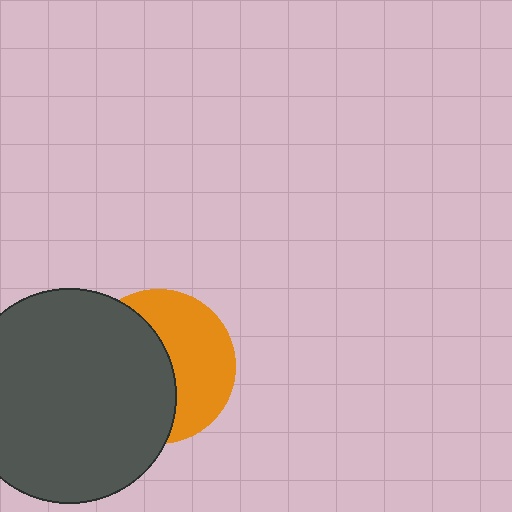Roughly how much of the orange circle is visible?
About half of it is visible (roughly 47%).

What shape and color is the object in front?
The object in front is a dark gray circle.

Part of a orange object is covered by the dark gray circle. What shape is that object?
It is a circle.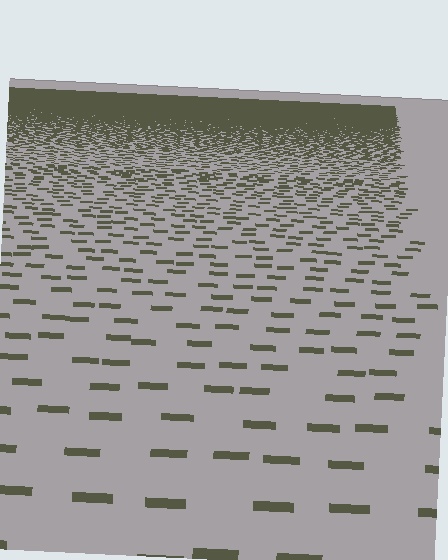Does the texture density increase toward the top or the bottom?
Density increases toward the top.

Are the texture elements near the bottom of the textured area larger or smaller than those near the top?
Larger. Near the bottom, elements are closer to the viewer and appear at a bigger on-screen size.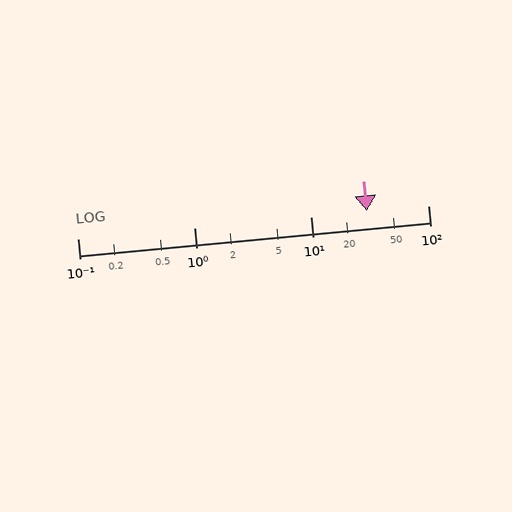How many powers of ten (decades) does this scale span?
The scale spans 3 decades, from 0.1 to 100.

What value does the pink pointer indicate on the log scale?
The pointer indicates approximately 30.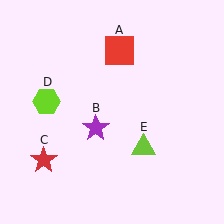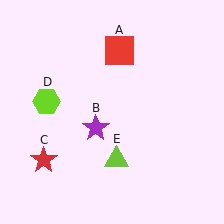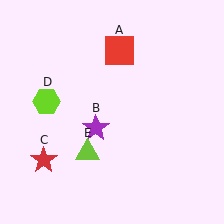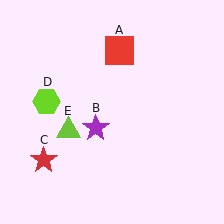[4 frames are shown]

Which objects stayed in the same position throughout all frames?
Red square (object A) and purple star (object B) and red star (object C) and lime hexagon (object D) remained stationary.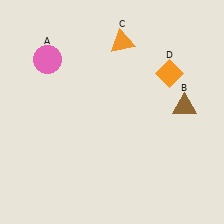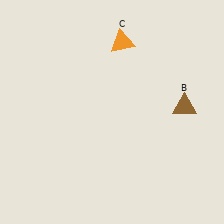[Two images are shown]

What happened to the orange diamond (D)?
The orange diamond (D) was removed in Image 2. It was in the top-right area of Image 1.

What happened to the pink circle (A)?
The pink circle (A) was removed in Image 2. It was in the top-left area of Image 1.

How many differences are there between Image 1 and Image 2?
There are 2 differences between the two images.